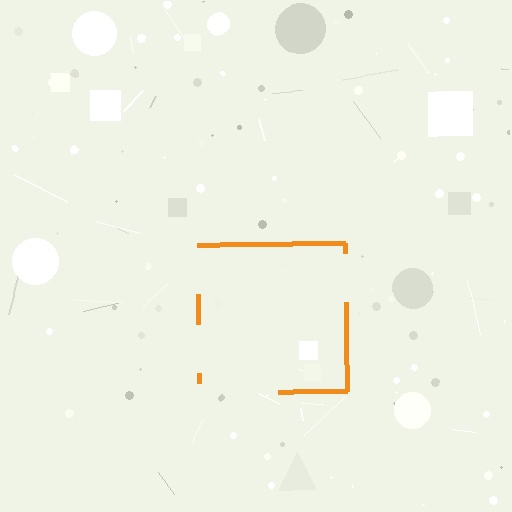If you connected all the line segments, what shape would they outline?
They would outline a square.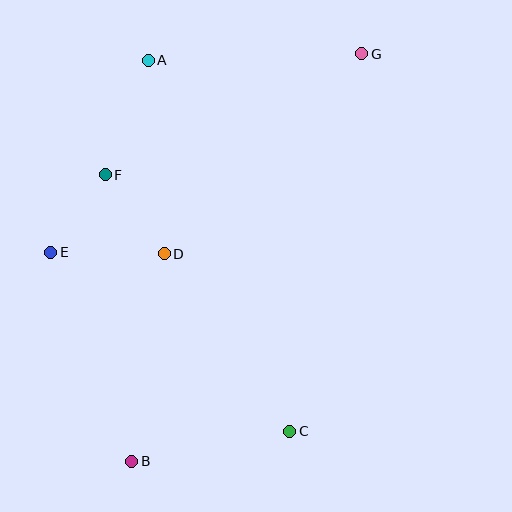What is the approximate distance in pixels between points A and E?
The distance between A and E is approximately 215 pixels.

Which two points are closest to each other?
Points E and F are closest to each other.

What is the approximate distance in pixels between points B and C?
The distance between B and C is approximately 161 pixels.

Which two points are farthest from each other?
Points B and G are farthest from each other.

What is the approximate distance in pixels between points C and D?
The distance between C and D is approximately 217 pixels.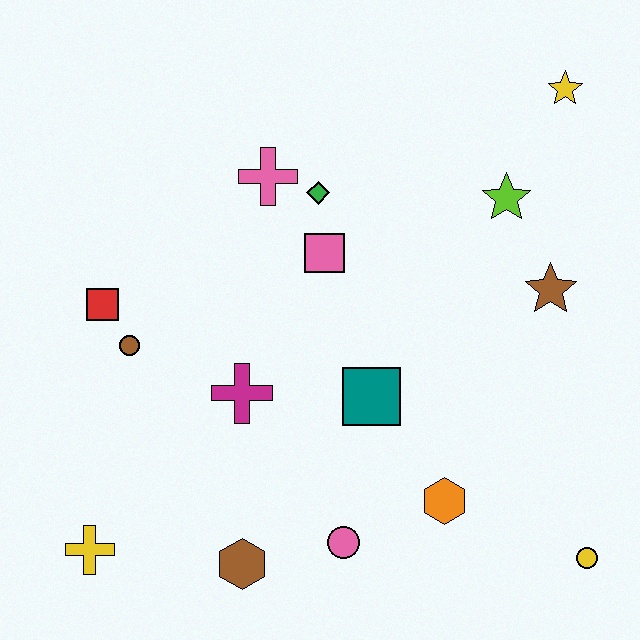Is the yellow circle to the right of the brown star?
Yes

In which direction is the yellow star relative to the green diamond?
The yellow star is to the right of the green diamond.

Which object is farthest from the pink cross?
The yellow circle is farthest from the pink cross.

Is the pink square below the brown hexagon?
No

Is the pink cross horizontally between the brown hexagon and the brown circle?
No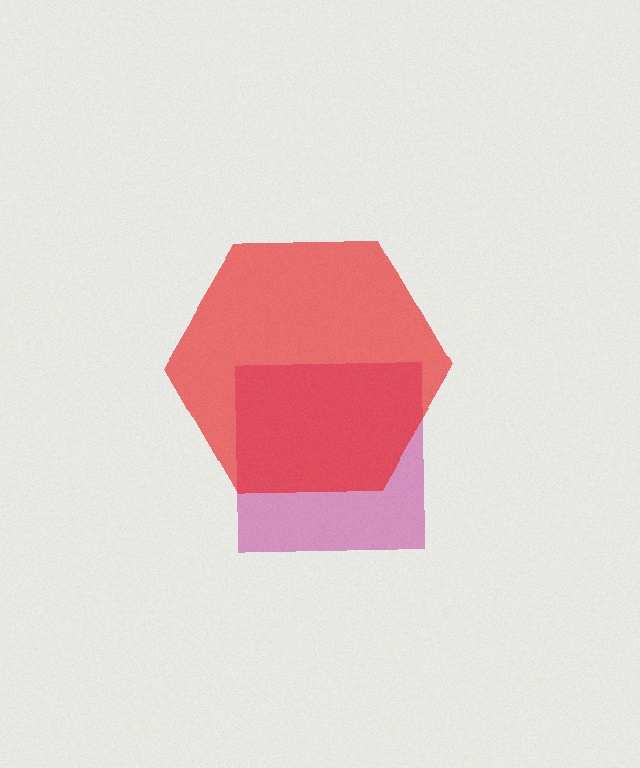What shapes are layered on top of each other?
The layered shapes are: a magenta square, a red hexagon.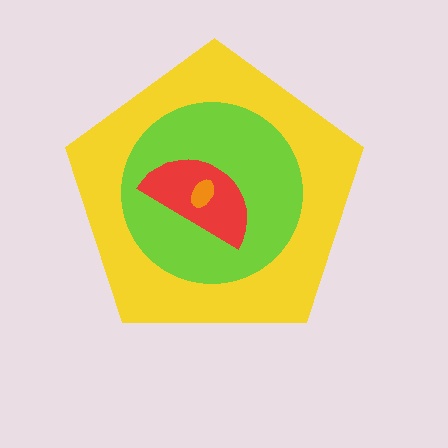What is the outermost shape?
The yellow pentagon.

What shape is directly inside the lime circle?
The red semicircle.